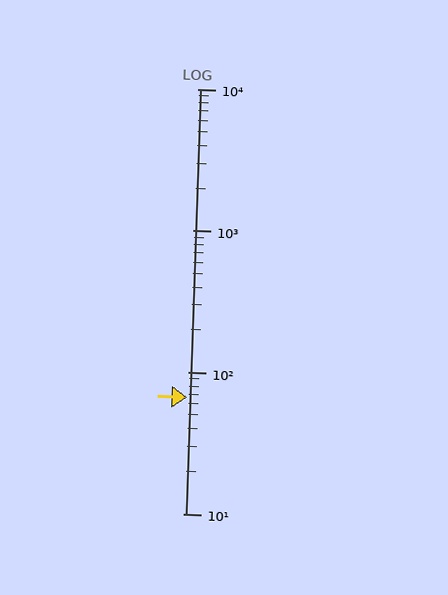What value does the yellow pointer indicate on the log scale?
The pointer indicates approximately 66.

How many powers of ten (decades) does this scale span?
The scale spans 3 decades, from 10 to 10000.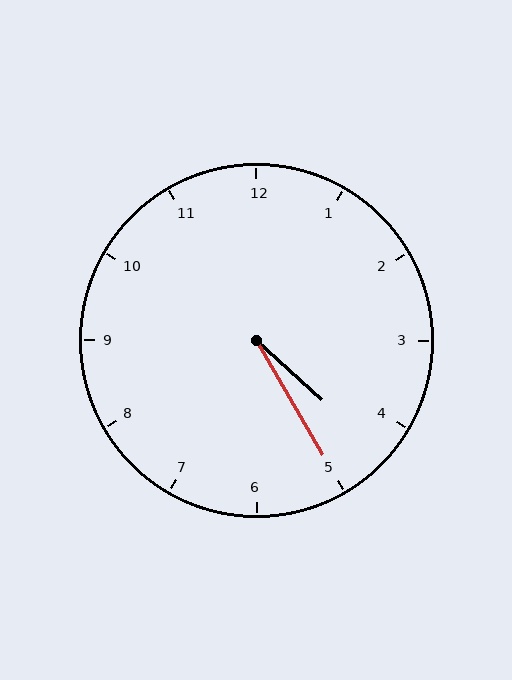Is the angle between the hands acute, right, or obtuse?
It is acute.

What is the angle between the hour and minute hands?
Approximately 18 degrees.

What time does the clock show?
4:25.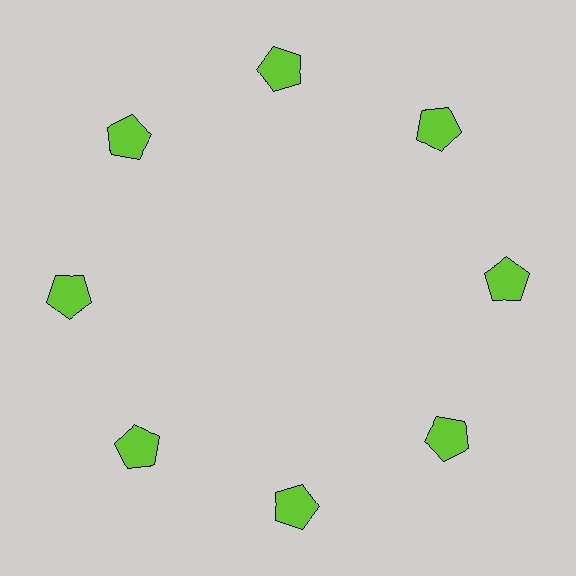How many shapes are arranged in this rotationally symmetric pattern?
There are 8 shapes, arranged in 8 groups of 1.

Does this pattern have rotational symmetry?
Yes, this pattern has 8-fold rotational symmetry. It looks the same after rotating 45 degrees around the center.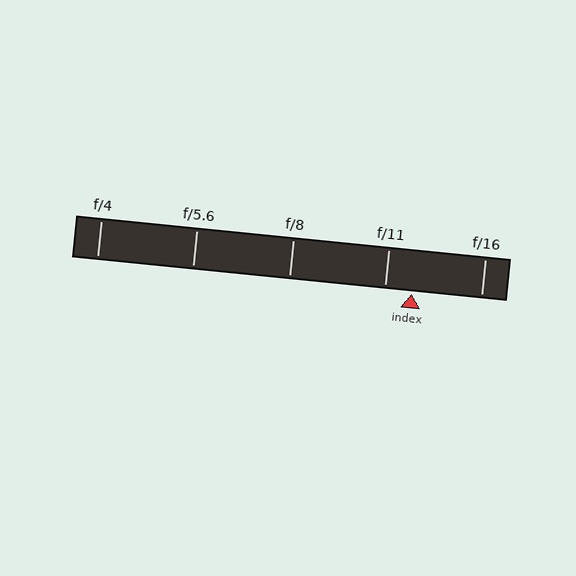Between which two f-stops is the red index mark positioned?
The index mark is between f/11 and f/16.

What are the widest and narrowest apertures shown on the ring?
The widest aperture shown is f/4 and the narrowest is f/16.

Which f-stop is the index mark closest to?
The index mark is closest to f/11.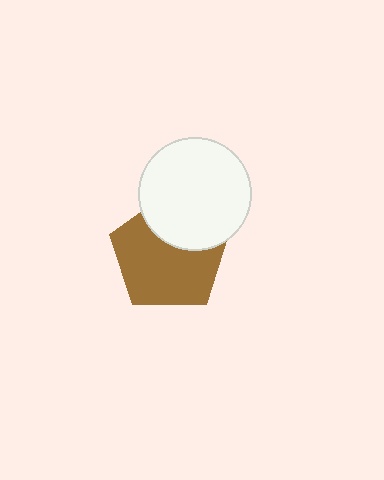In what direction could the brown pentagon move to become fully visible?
The brown pentagon could move down. That would shift it out from behind the white circle entirely.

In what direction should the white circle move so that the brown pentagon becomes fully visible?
The white circle should move up. That is the shortest direction to clear the overlap and leave the brown pentagon fully visible.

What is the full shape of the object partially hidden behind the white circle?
The partially hidden object is a brown pentagon.